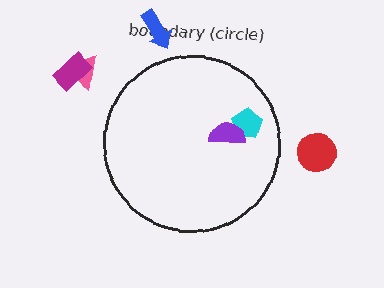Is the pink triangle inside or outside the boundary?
Outside.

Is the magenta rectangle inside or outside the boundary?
Outside.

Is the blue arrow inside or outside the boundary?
Outside.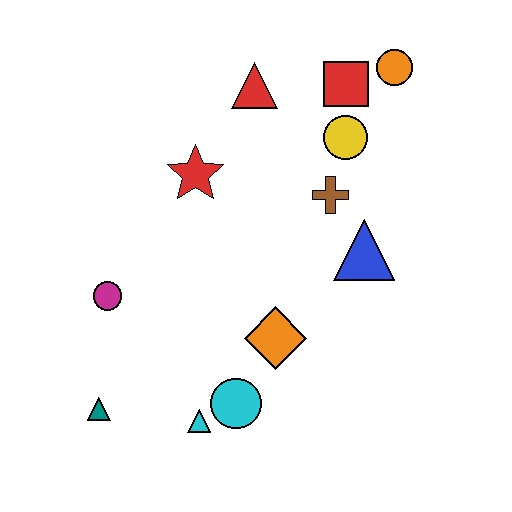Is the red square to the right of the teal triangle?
Yes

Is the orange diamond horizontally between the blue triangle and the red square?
No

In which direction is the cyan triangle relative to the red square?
The cyan triangle is below the red square.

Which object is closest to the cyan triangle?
The cyan circle is closest to the cyan triangle.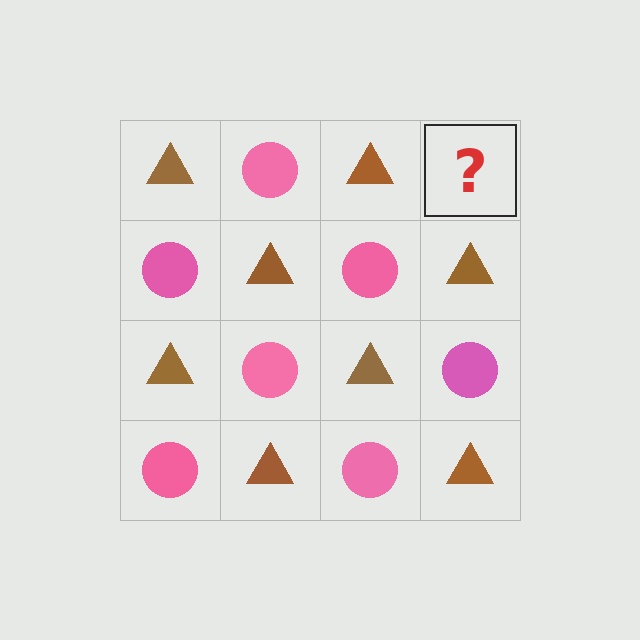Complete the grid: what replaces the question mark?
The question mark should be replaced with a pink circle.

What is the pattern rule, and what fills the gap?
The rule is that it alternates brown triangle and pink circle in a checkerboard pattern. The gap should be filled with a pink circle.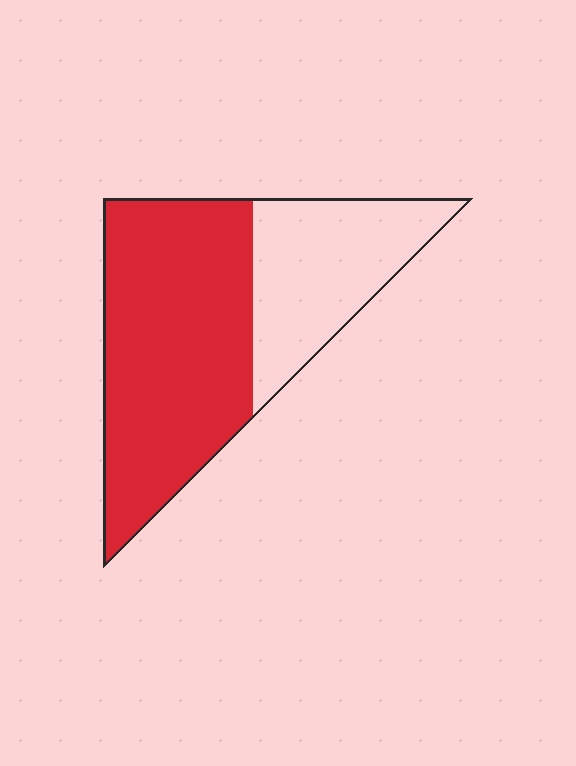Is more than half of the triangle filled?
Yes.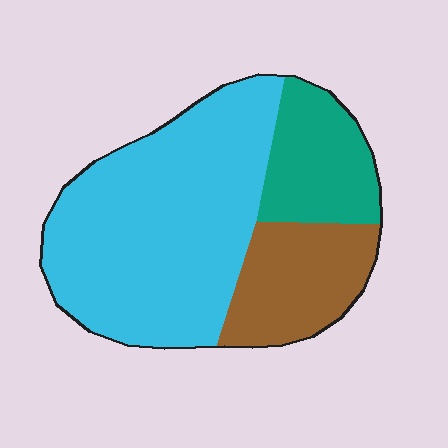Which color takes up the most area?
Cyan, at roughly 60%.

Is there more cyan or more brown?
Cyan.